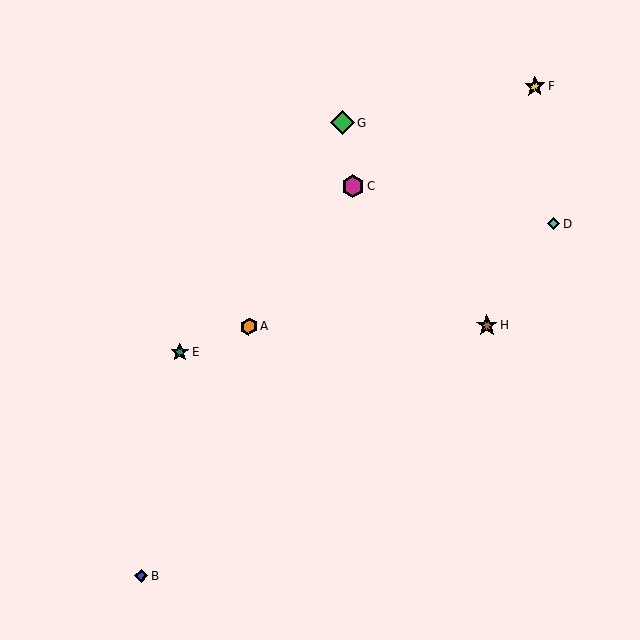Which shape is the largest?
The green diamond (labeled G) is the largest.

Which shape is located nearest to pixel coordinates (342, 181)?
The magenta hexagon (labeled C) at (353, 186) is nearest to that location.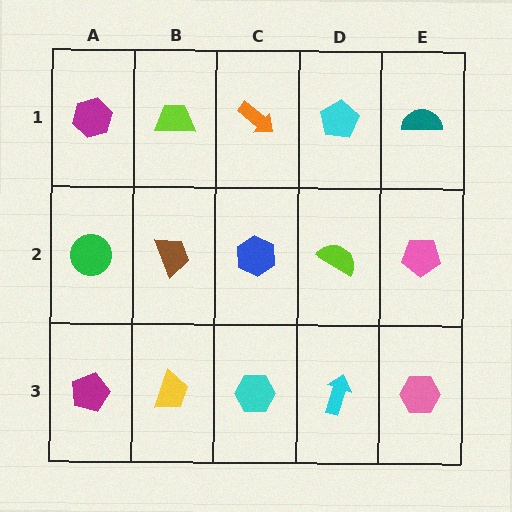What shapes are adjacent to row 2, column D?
A cyan pentagon (row 1, column D), a cyan arrow (row 3, column D), a blue hexagon (row 2, column C), a pink pentagon (row 2, column E).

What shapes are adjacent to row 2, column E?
A teal semicircle (row 1, column E), a pink hexagon (row 3, column E), a lime semicircle (row 2, column D).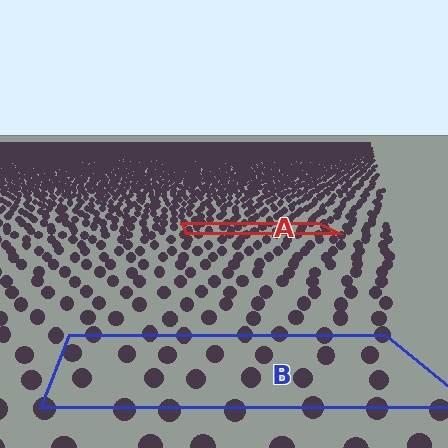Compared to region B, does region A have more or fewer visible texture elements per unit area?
Region A has more texture elements per unit area — they are packed more densely because it is farther away.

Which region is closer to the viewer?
Region B is closer. The texture elements there are larger and more spread out.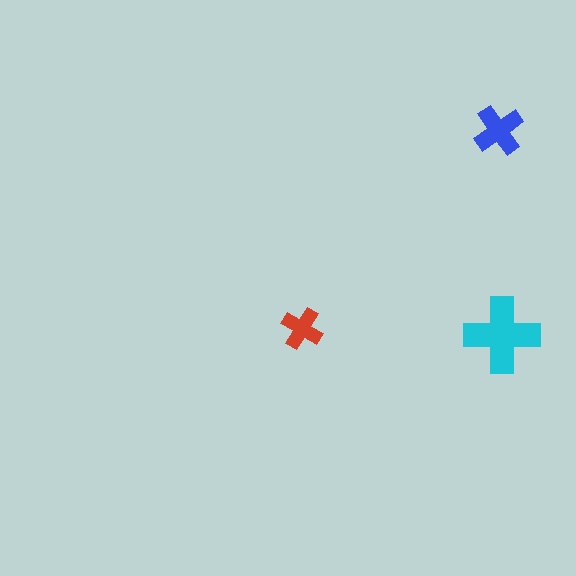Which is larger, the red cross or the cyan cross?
The cyan one.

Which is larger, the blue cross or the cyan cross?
The cyan one.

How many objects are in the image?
There are 3 objects in the image.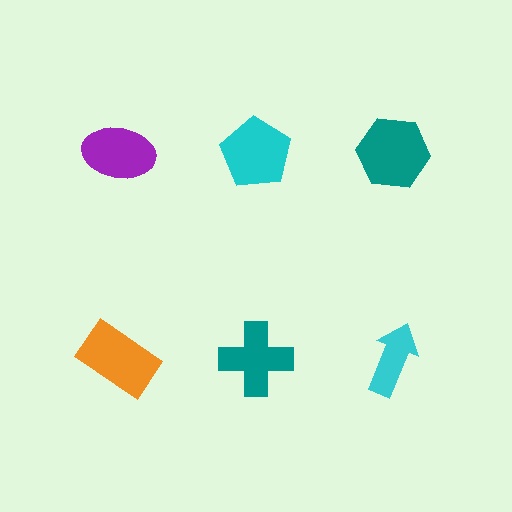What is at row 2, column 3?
A cyan arrow.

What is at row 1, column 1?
A purple ellipse.